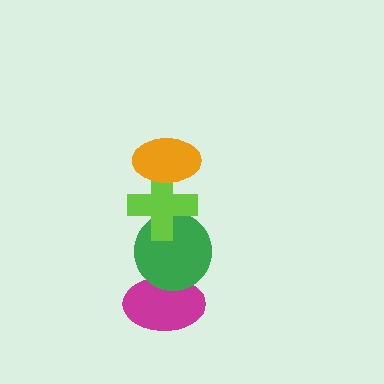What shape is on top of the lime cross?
The orange ellipse is on top of the lime cross.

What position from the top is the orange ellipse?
The orange ellipse is 1st from the top.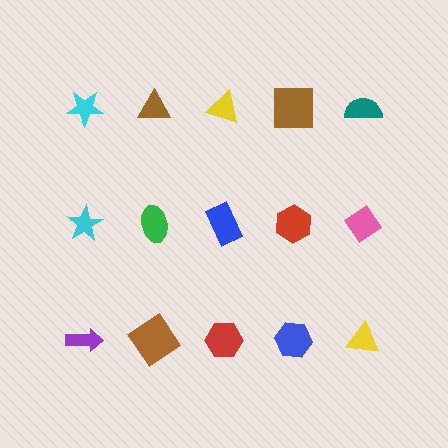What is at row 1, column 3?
A yellow triangle.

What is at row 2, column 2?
A green ellipse.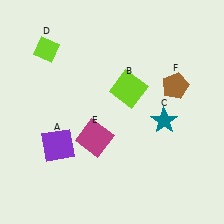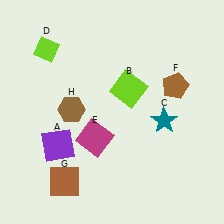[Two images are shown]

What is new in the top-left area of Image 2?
A brown hexagon (H) was added in the top-left area of Image 2.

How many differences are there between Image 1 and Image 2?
There are 2 differences between the two images.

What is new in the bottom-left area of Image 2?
A brown square (G) was added in the bottom-left area of Image 2.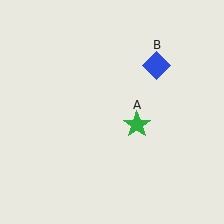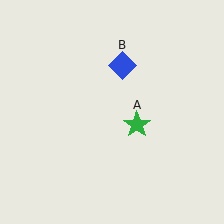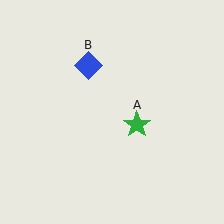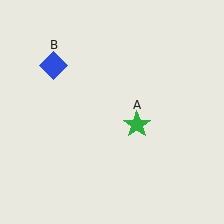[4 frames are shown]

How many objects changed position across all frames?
1 object changed position: blue diamond (object B).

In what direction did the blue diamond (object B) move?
The blue diamond (object B) moved left.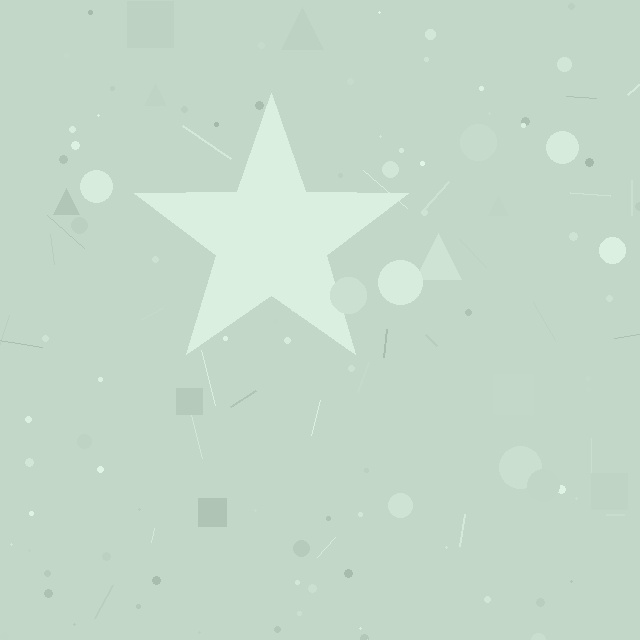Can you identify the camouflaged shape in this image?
The camouflaged shape is a star.